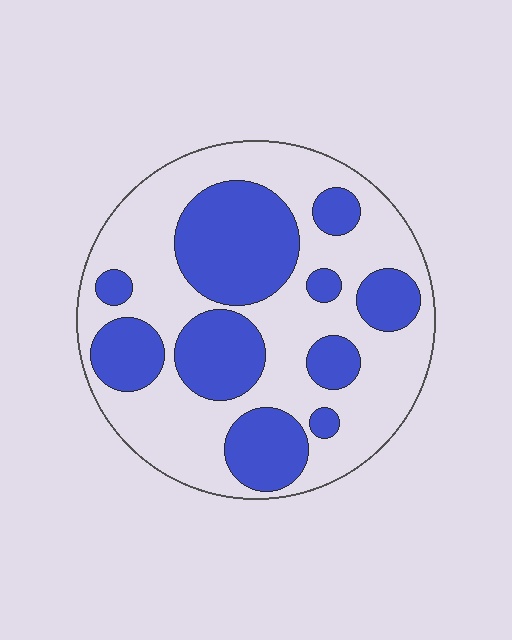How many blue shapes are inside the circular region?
10.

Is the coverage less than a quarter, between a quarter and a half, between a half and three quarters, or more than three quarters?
Between a quarter and a half.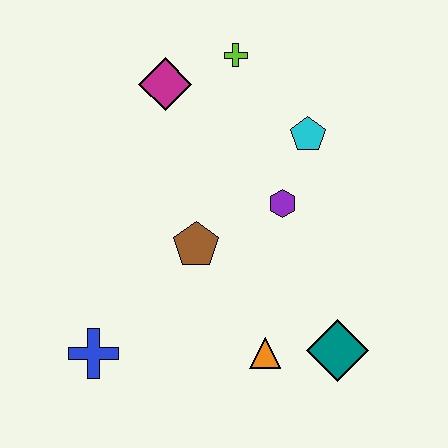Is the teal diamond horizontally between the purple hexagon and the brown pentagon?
No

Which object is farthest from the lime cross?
The blue cross is farthest from the lime cross.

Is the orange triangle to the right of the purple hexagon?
No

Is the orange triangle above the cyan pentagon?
No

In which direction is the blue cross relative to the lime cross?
The blue cross is below the lime cross.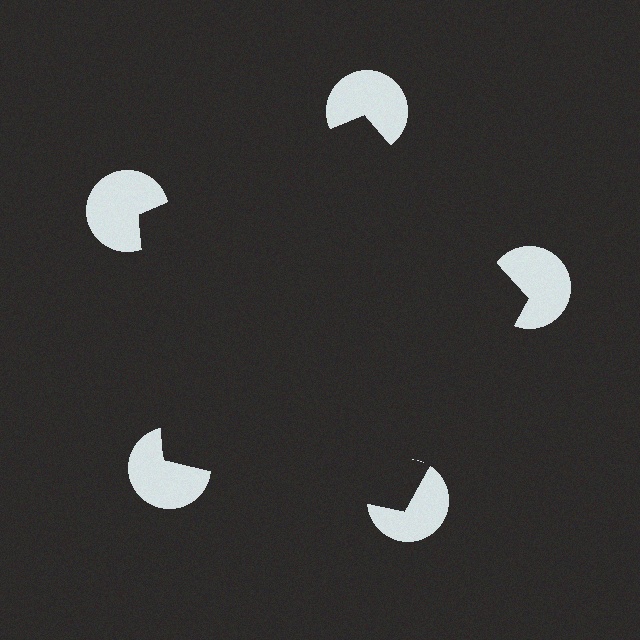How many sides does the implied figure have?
5 sides.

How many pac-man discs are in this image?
There are 5 — one at each vertex of the illusory pentagon.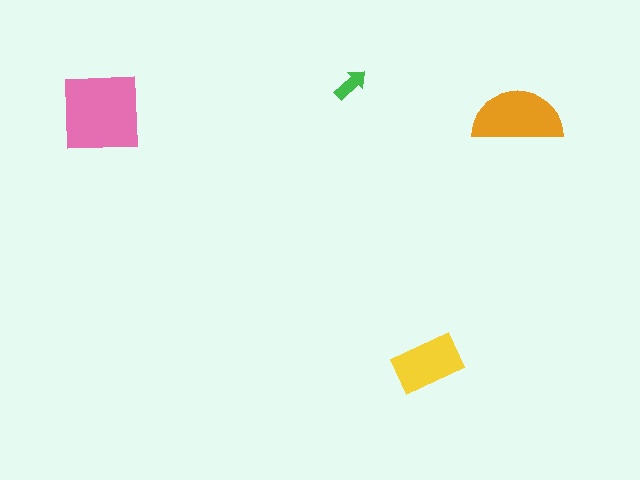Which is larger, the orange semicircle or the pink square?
The pink square.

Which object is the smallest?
The green arrow.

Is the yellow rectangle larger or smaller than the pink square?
Smaller.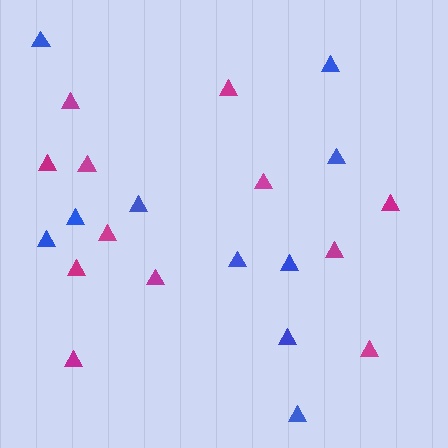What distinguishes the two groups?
There are 2 groups: one group of magenta triangles (12) and one group of blue triangles (10).